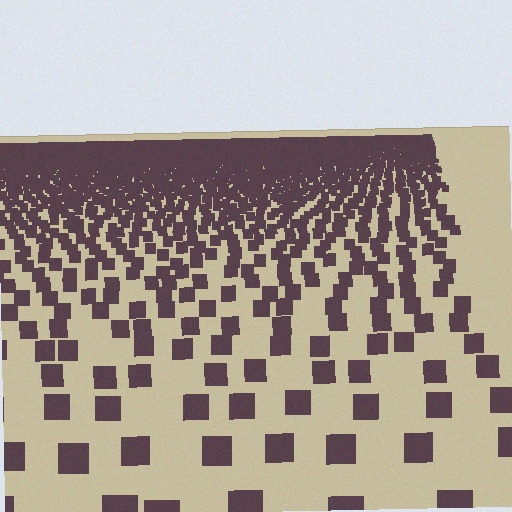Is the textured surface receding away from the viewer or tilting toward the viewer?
The surface is receding away from the viewer. Texture elements get smaller and denser toward the top.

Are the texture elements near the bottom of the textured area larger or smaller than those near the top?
Larger. Near the bottom, elements are closer to the viewer and appear at a bigger on-screen size.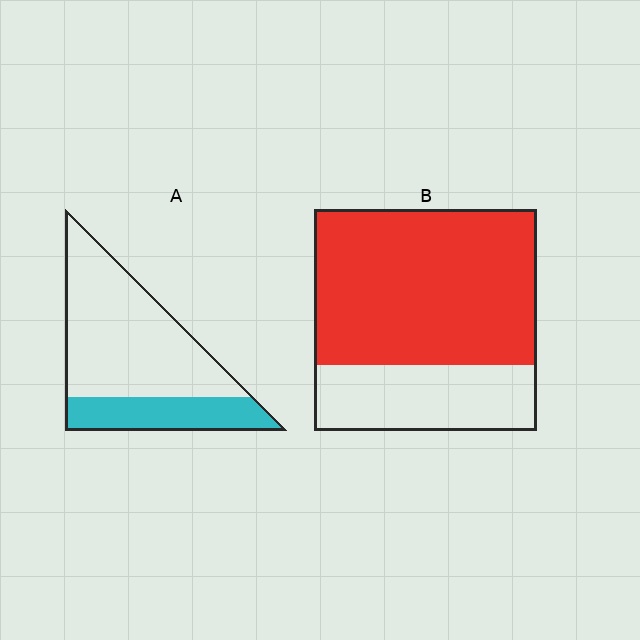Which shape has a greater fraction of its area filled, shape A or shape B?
Shape B.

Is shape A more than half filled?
No.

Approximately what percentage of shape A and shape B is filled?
A is approximately 30% and B is approximately 70%.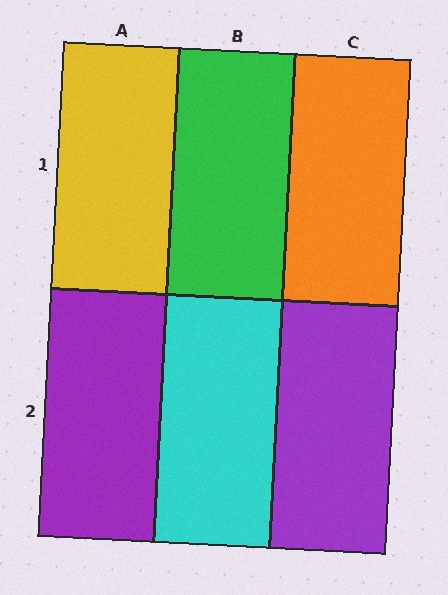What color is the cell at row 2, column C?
Purple.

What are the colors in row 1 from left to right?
Yellow, green, orange.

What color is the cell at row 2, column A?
Purple.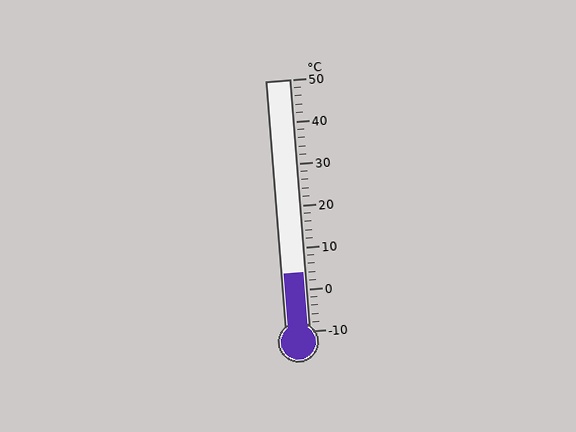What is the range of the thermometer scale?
The thermometer scale ranges from -10°C to 50°C.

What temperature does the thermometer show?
The thermometer shows approximately 4°C.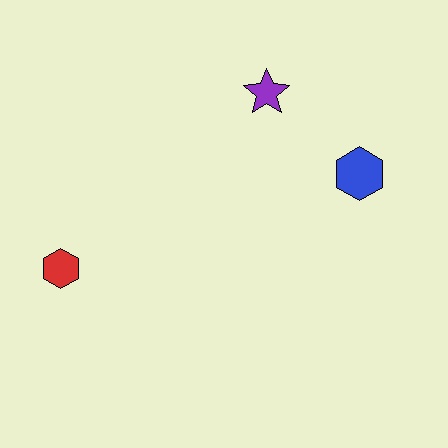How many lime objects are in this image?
There are no lime objects.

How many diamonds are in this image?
There are no diamonds.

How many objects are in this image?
There are 3 objects.